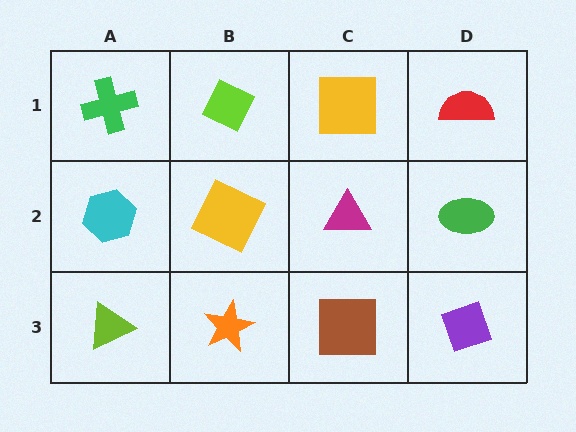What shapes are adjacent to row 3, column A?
A cyan hexagon (row 2, column A), an orange star (row 3, column B).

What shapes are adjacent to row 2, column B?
A lime diamond (row 1, column B), an orange star (row 3, column B), a cyan hexagon (row 2, column A), a magenta triangle (row 2, column C).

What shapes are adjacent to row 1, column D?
A green ellipse (row 2, column D), a yellow square (row 1, column C).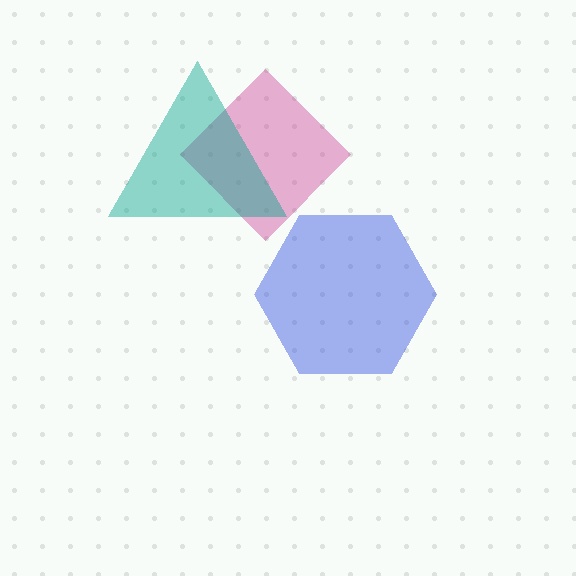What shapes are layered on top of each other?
The layered shapes are: a magenta diamond, a teal triangle, a blue hexagon.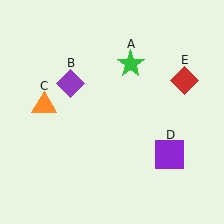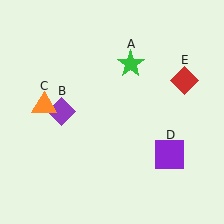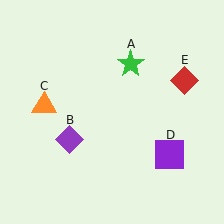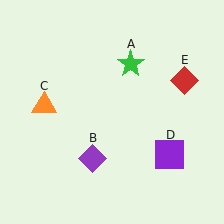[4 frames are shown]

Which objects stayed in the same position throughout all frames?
Green star (object A) and orange triangle (object C) and purple square (object D) and red diamond (object E) remained stationary.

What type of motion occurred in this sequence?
The purple diamond (object B) rotated counterclockwise around the center of the scene.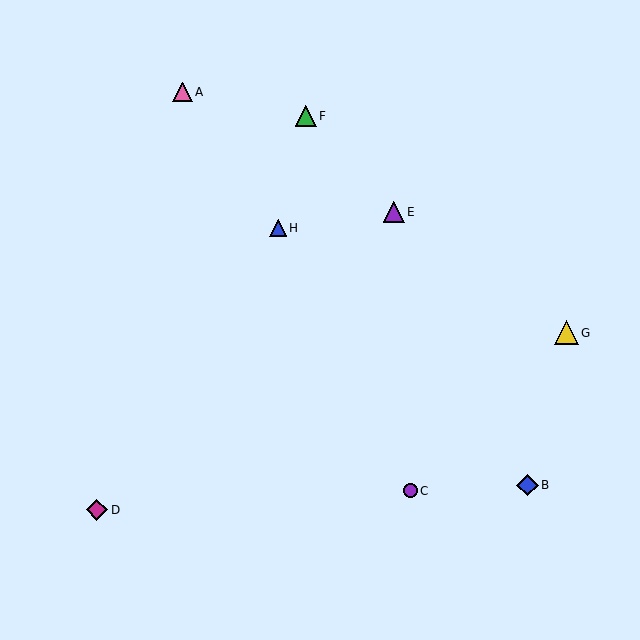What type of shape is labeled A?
Shape A is a pink triangle.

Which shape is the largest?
The yellow triangle (labeled G) is the largest.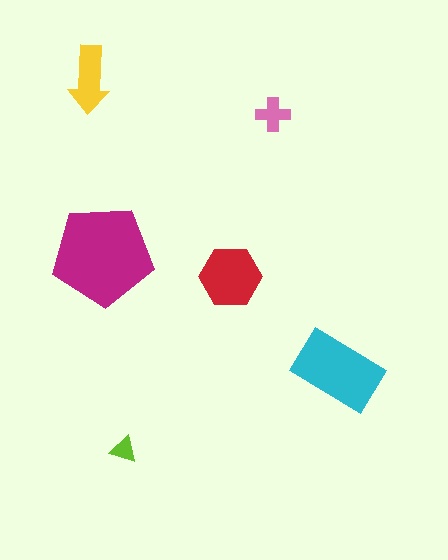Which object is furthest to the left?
The yellow arrow is leftmost.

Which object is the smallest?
The lime triangle.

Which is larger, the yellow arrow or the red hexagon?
The red hexagon.